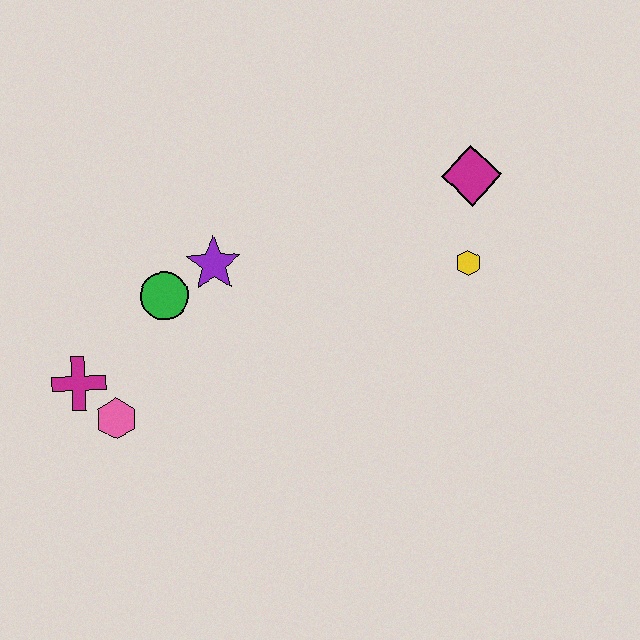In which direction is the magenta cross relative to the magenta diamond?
The magenta cross is to the left of the magenta diamond.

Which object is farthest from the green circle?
The magenta diamond is farthest from the green circle.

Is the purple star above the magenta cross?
Yes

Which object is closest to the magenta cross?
The pink hexagon is closest to the magenta cross.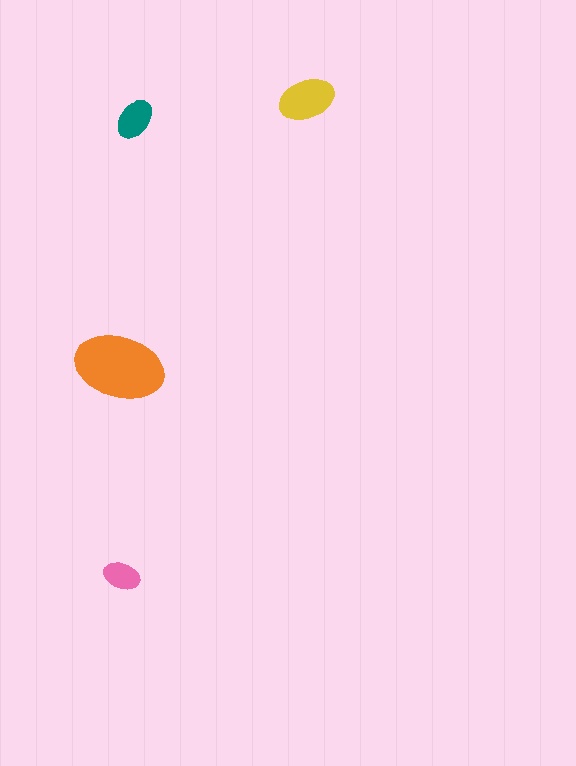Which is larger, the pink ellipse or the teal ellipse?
The teal one.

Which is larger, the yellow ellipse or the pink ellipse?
The yellow one.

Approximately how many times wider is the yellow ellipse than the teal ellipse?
About 1.5 times wider.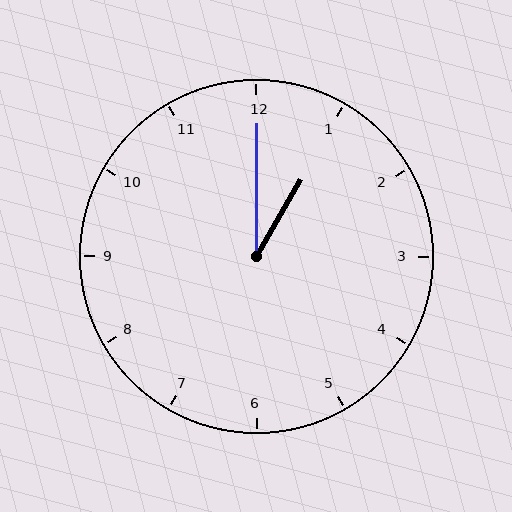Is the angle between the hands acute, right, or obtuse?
It is acute.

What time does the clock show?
1:00.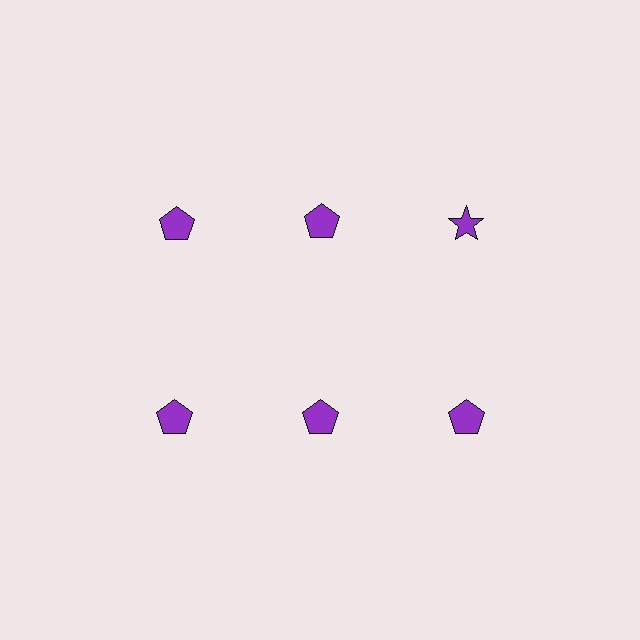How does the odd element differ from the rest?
It has a different shape: star instead of pentagon.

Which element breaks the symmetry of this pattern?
The purple star in the top row, center column breaks the symmetry. All other shapes are purple pentagons.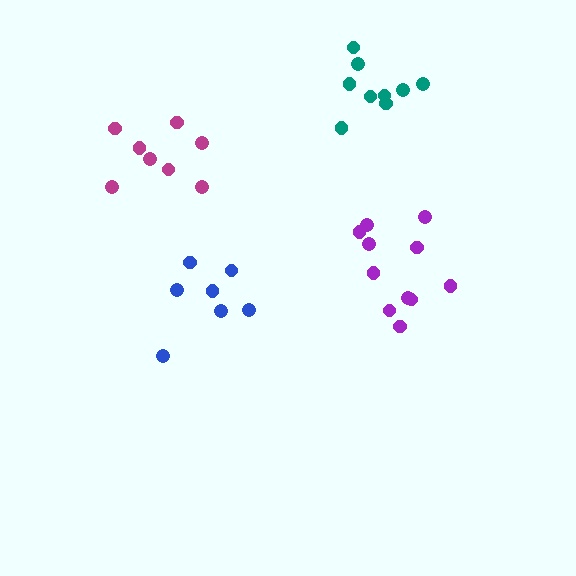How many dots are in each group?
Group 1: 9 dots, Group 2: 8 dots, Group 3: 11 dots, Group 4: 7 dots (35 total).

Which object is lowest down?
The blue cluster is bottommost.